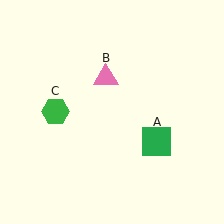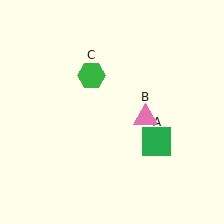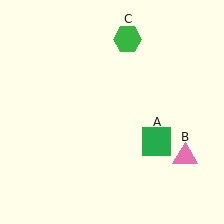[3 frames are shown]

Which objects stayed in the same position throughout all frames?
Green square (object A) remained stationary.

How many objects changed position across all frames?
2 objects changed position: pink triangle (object B), green hexagon (object C).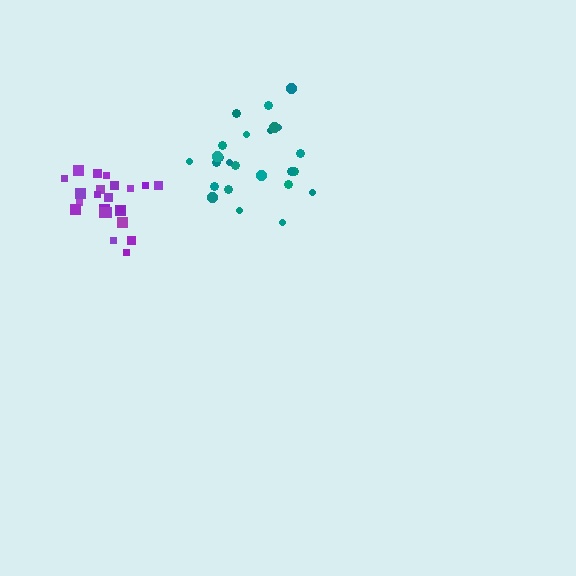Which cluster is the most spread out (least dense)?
Teal.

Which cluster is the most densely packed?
Purple.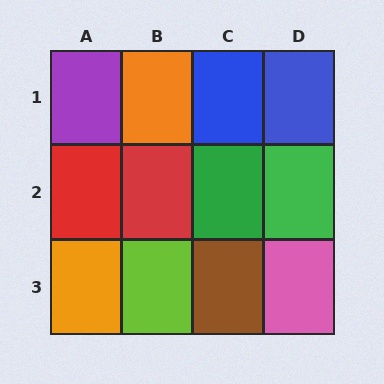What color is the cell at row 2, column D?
Green.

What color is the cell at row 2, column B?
Red.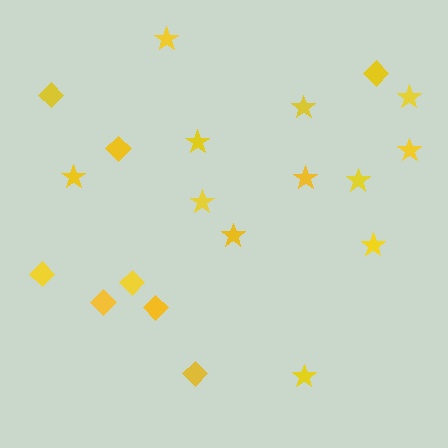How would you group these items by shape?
There are 2 groups: one group of stars (12) and one group of diamonds (8).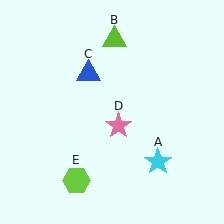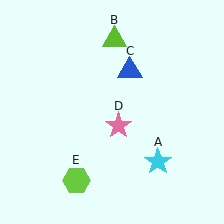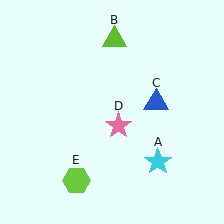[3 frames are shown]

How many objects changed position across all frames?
1 object changed position: blue triangle (object C).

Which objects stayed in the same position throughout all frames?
Cyan star (object A) and lime triangle (object B) and pink star (object D) and lime hexagon (object E) remained stationary.